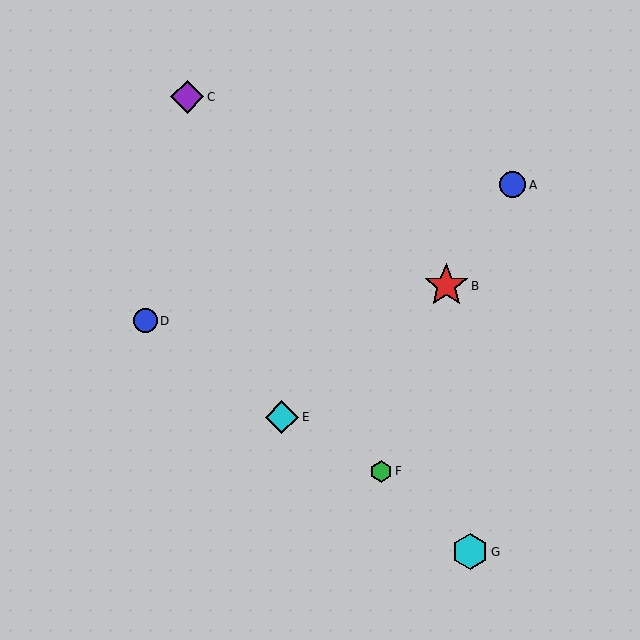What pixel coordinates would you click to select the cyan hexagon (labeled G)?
Click at (470, 552) to select the cyan hexagon G.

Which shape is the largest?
The red star (labeled B) is the largest.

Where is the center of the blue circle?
The center of the blue circle is at (513, 185).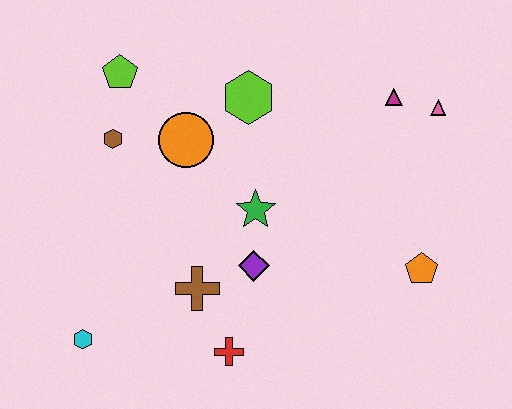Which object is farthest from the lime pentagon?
The orange pentagon is farthest from the lime pentagon.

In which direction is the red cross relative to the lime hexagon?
The red cross is below the lime hexagon.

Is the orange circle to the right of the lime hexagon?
No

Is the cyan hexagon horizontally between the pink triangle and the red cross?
No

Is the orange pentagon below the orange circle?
Yes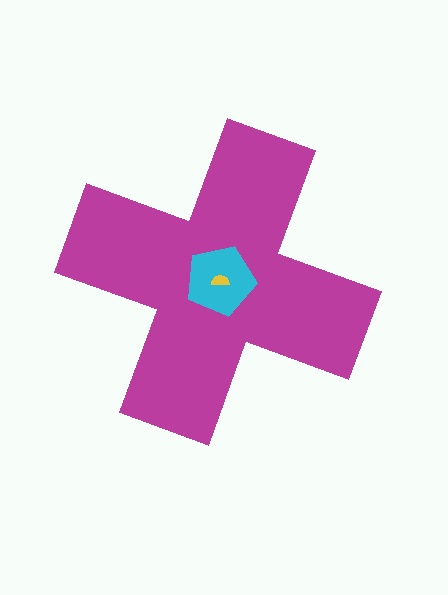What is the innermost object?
The yellow semicircle.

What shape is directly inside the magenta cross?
The cyan pentagon.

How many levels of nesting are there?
3.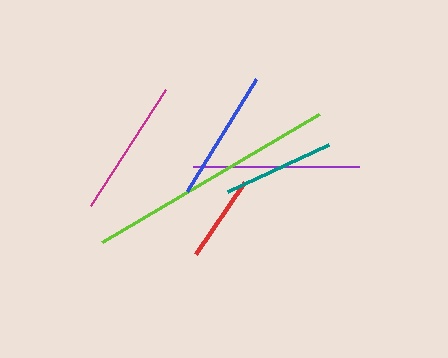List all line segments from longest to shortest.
From longest to shortest: lime, purple, magenta, blue, teal, red.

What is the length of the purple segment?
The purple segment is approximately 165 pixels long.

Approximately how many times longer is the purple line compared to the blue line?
The purple line is approximately 1.2 times the length of the blue line.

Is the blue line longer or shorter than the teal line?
The blue line is longer than the teal line.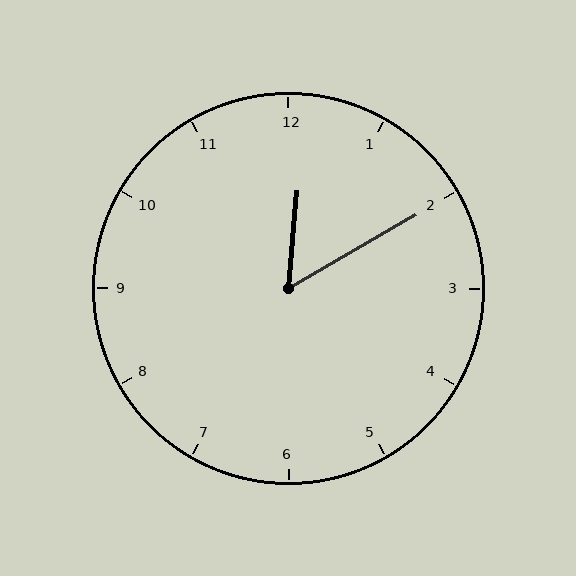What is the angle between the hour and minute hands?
Approximately 55 degrees.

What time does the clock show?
12:10.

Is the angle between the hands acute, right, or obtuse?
It is acute.